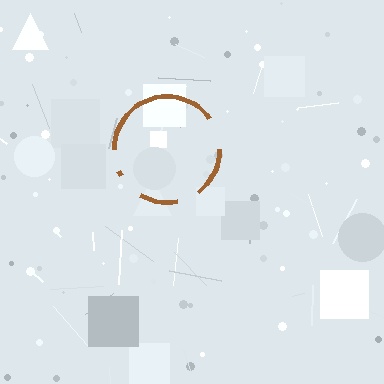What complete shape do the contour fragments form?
The contour fragments form a circle.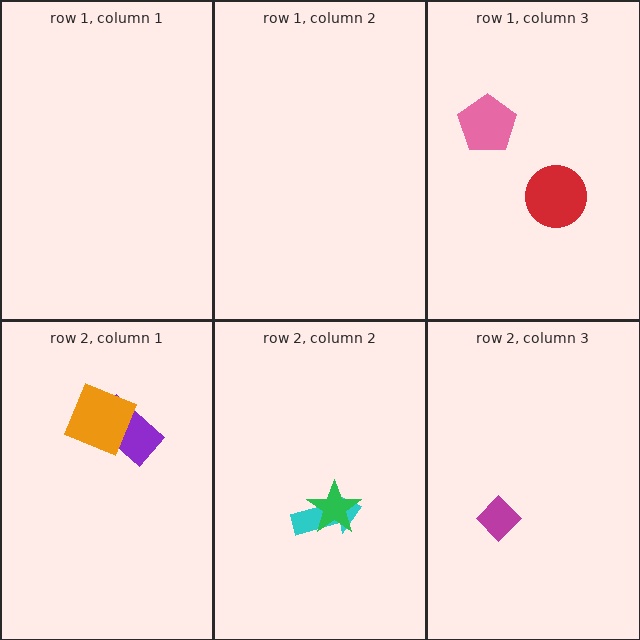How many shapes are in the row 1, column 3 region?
2.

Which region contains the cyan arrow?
The row 2, column 2 region.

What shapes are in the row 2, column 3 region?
The magenta diamond.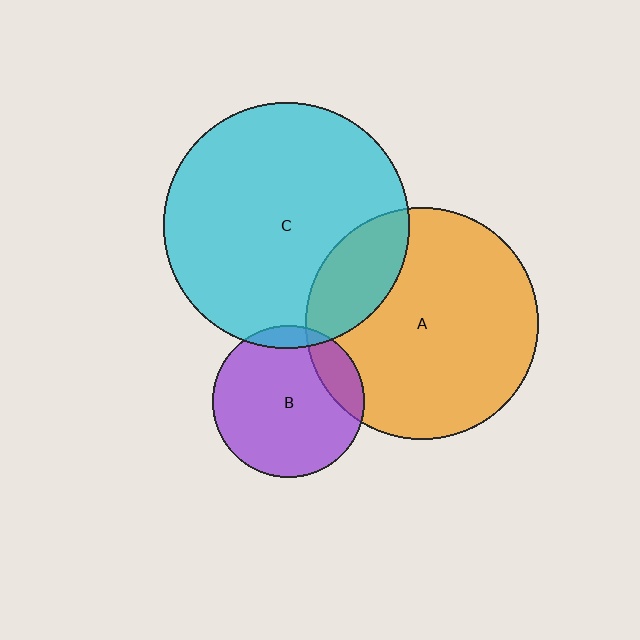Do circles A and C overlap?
Yes.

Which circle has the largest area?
Circle C (cyan).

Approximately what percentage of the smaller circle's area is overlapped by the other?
Approximately 20%.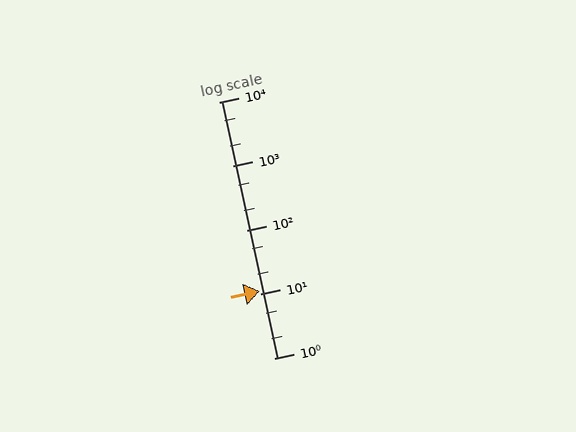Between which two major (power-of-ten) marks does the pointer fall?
The pointer is between 10 and 100.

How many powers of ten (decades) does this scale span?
The scale spans 4 decades, from 1 to 10000.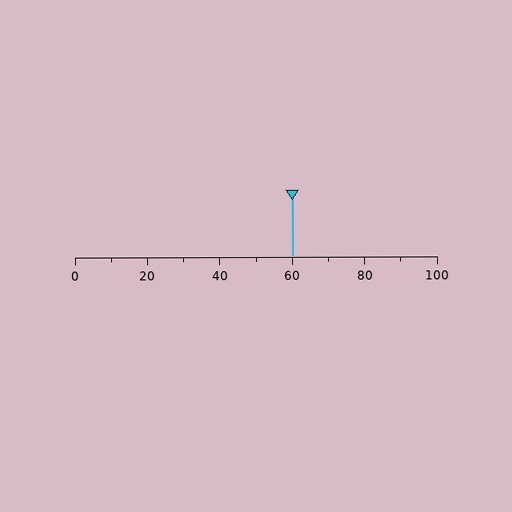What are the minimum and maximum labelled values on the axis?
The axis runs from 0 to 100.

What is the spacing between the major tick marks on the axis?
The major ticks are spaced 20 apart.